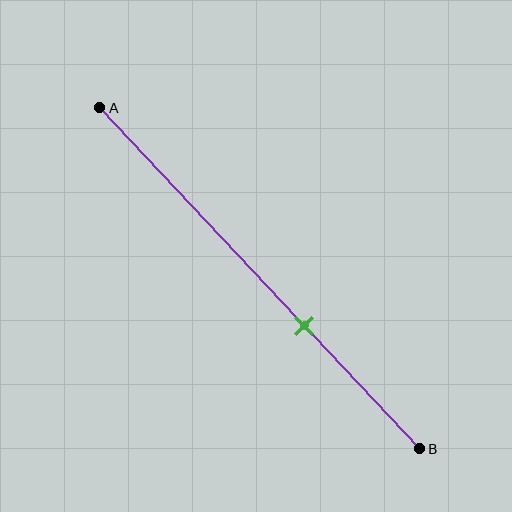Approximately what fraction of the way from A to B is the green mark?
The green mark is approximately 65% of the way from A to B.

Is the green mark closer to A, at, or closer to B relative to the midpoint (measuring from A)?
The green mark is closer to point B than the midpoint of segment AB.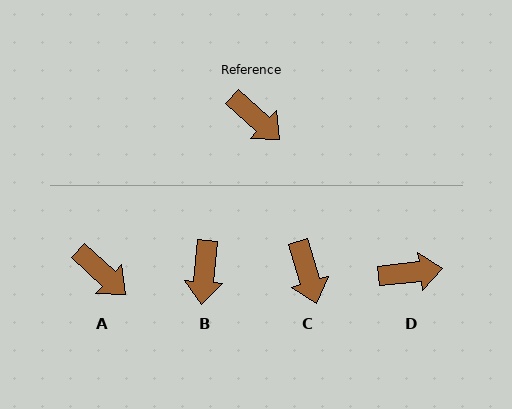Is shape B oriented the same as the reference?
No, it is off by about 53 degrees.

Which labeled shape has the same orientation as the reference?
A.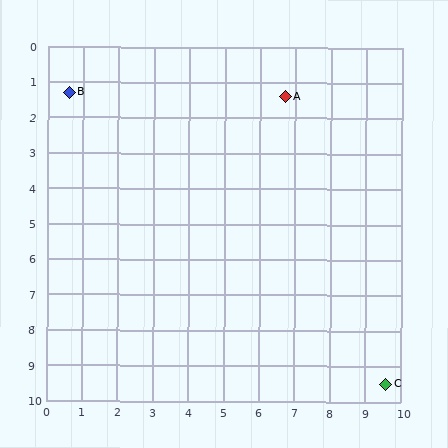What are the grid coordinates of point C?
Point C is at approximately (9.6, 9.5).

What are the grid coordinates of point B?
Point B is at approximately (0.6, 1.3).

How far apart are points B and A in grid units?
Points B and A are about 6.1 grid units apart.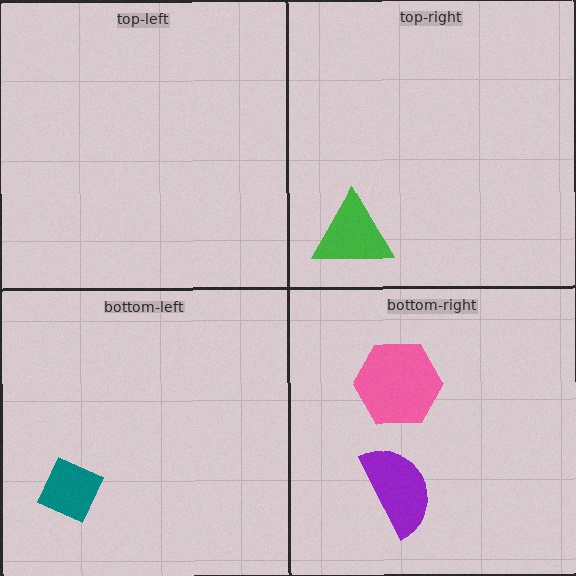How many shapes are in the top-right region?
1.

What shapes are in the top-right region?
The green triangle.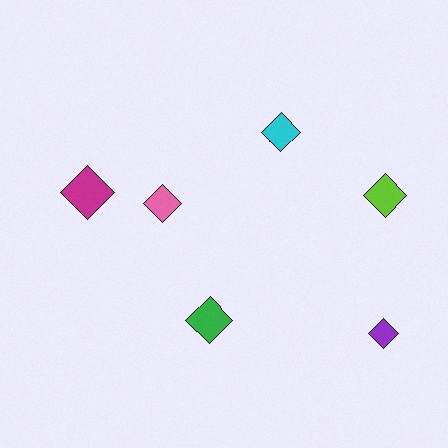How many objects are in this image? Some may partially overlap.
There are 6 objects.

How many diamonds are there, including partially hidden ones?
There are 6 diamonds.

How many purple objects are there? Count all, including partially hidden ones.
There is 1 purple object.